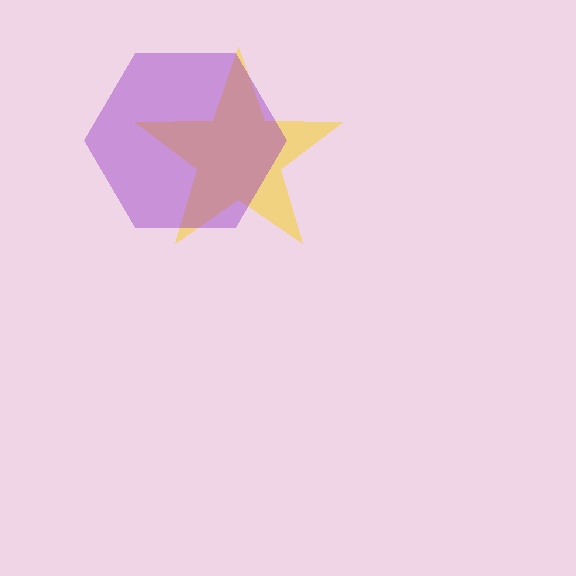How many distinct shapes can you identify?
There are 2 distinct shapes: a yellow star, a purple hexagon.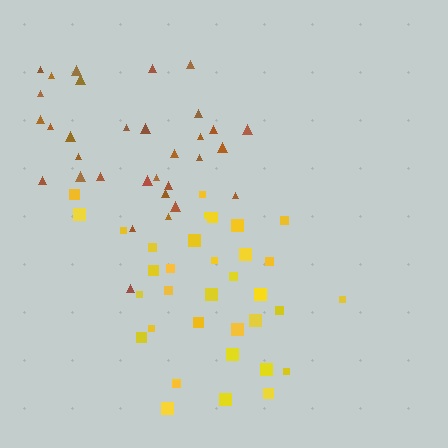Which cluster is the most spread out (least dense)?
Yellow.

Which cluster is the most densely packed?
Brown.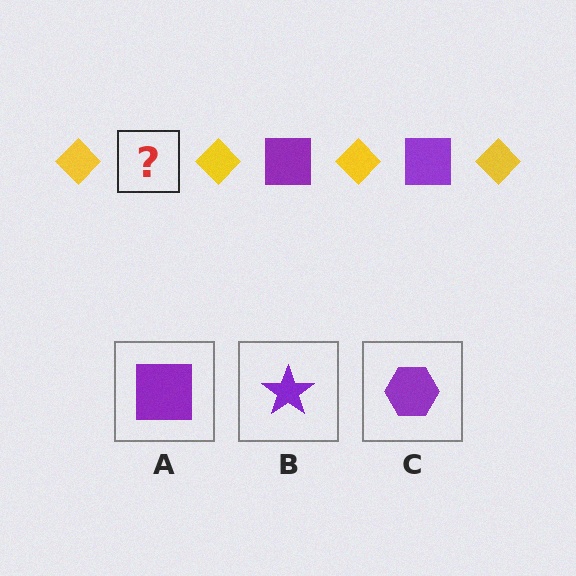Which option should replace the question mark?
Option A.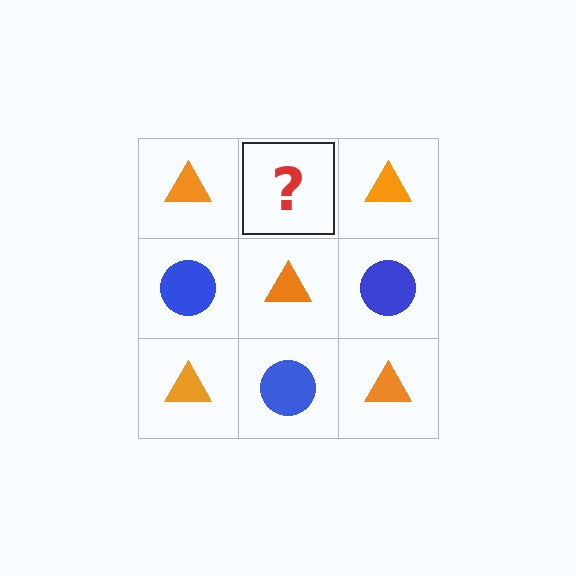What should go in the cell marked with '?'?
The missing cell should contain a blue circle.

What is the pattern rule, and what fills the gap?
The rule is that it alternates orange triangle and blue circle in a checkerboard pattern. The gap should be filled with a blue circle.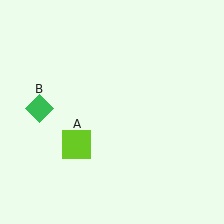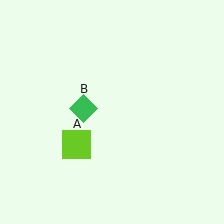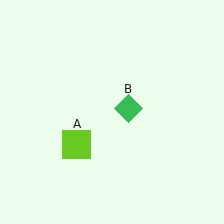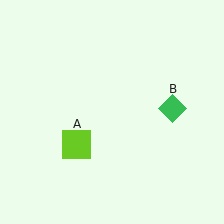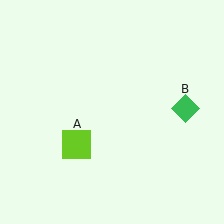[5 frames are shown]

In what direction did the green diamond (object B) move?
The green diamond (object B) moved right.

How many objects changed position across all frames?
1 object changed position: green diamond (object B).